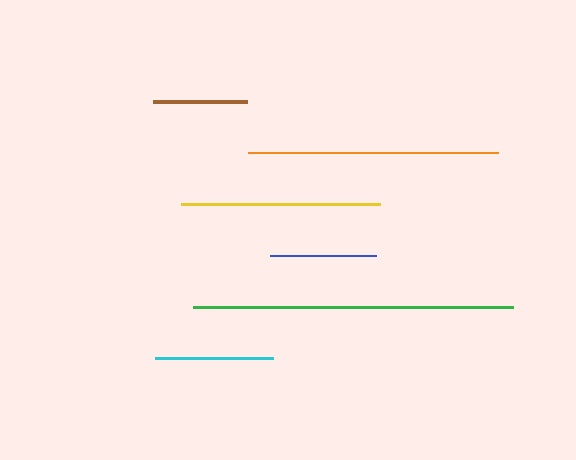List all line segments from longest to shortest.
From longest to shortest: green, orange, yellow, cyan, blue, brown.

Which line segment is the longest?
The green line is the longest at approximately 320 pixels.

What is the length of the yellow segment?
The yellow segment is approximately 199 pixels long.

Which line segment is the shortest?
The brown line is the shortest at approximately 94 pixels.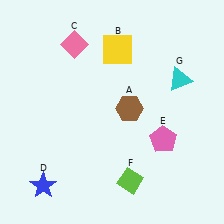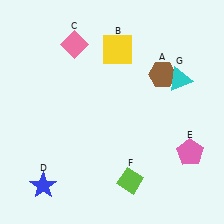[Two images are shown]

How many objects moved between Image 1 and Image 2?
2 objects moved between the two images.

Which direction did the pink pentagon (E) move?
The pink pentagon (E) moved right.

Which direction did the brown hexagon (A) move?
The brown hexagon (A) moved up.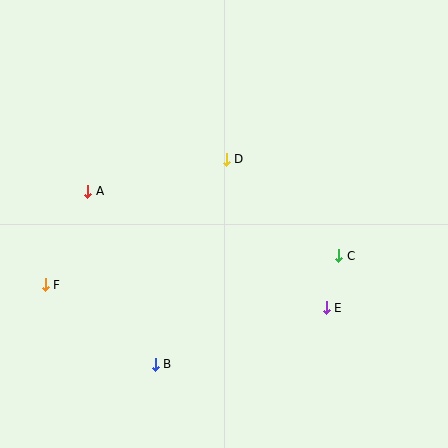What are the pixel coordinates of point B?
Point B is at (155, 364).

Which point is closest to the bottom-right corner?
Point E is closest to the bottom-right corner.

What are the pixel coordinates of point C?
Point C is at (339, 256).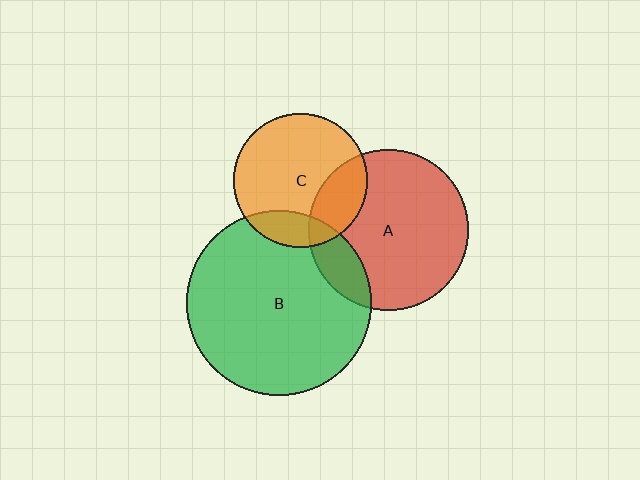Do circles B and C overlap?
Yes.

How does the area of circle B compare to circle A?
Approximately 1.3 times.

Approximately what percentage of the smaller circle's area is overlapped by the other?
Approximately 15%.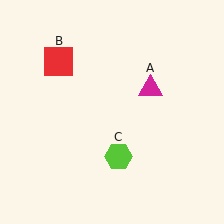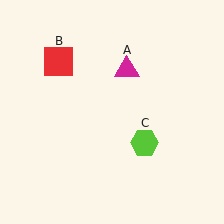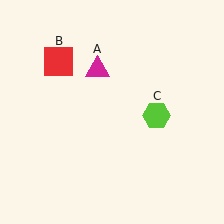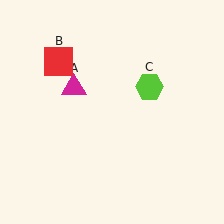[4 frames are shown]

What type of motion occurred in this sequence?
The magenta triangle (object A), lime hexagon (object C) rotated counterclockwise around the center of the scene.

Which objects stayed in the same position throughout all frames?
Red square (object B) remained stationary.